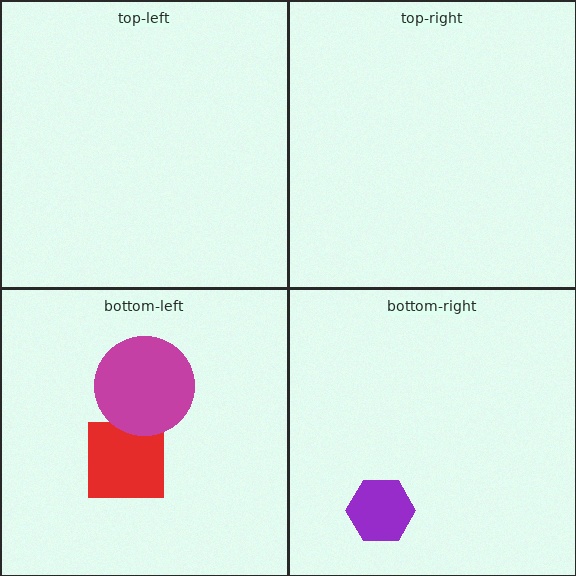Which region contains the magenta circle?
The bottom-left region.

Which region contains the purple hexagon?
The bottom-right region.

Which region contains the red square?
The bottom-left region.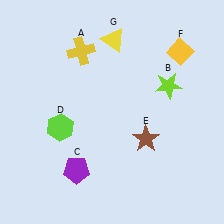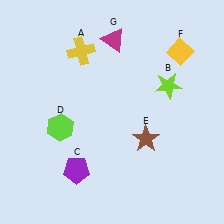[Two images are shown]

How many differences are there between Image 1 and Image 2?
There is 1 difference between the two images.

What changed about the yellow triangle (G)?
In Image 1, G is yellow. In Image 2, it changed to magenta.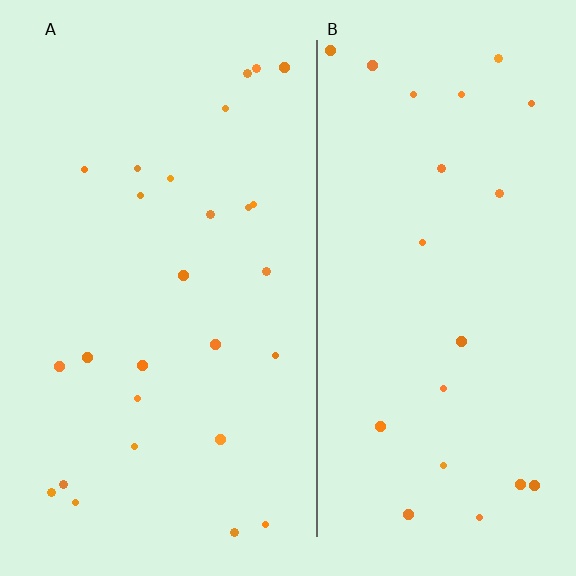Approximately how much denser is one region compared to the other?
Approximately 1.2× — region A over region B.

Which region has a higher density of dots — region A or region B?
A (the left).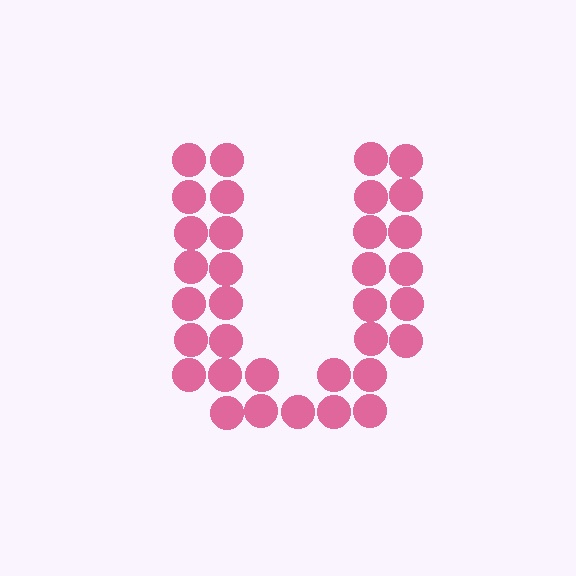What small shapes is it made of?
It is made of small circles.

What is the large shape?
The large shape is the letter U.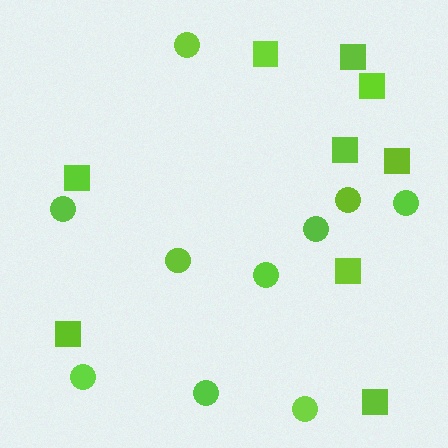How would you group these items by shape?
There are 2 groups: one group of squares (9) and one group of circles (10).